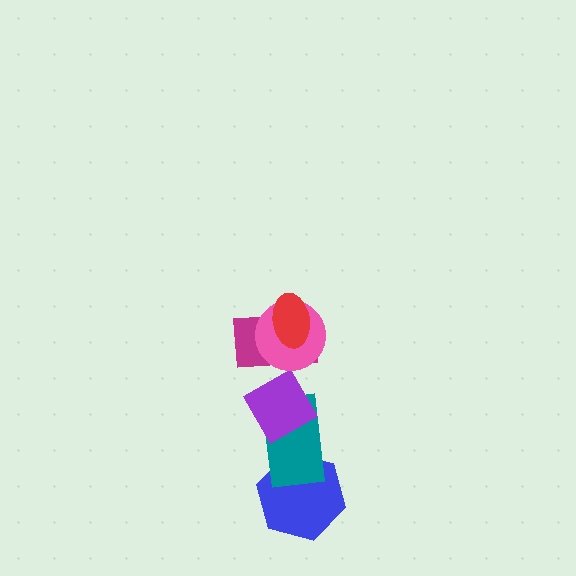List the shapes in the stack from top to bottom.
From top to bottom: the red ellipse, the pink circle, the magenta rectangle, the purple diamond, the teal rectangle, the blue hexagon.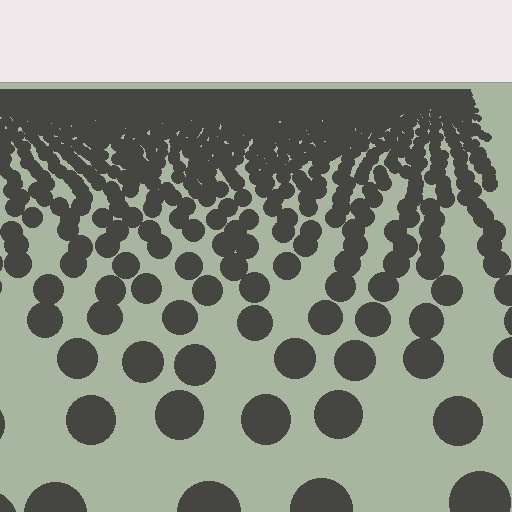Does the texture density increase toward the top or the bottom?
Density increases toward the top.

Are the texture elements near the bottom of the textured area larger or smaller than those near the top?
Larger. Near the bottom, elements are closer to the viewer and appear at a bigger on-screen size.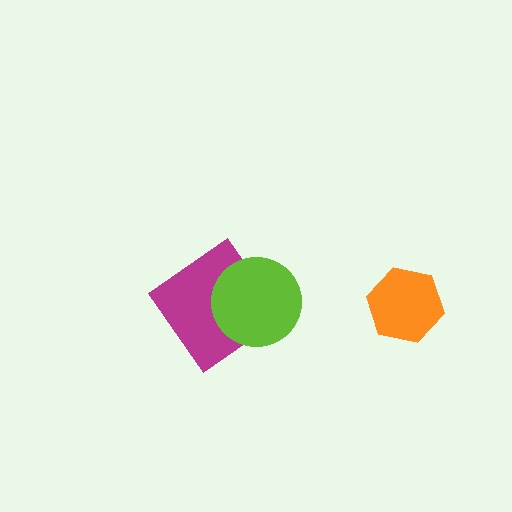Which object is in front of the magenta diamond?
The lime circle is in front of the magenta diamond.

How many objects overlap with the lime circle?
1 object overlaps with the lime circle.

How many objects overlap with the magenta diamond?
1 object overlaps with the magenta diamond.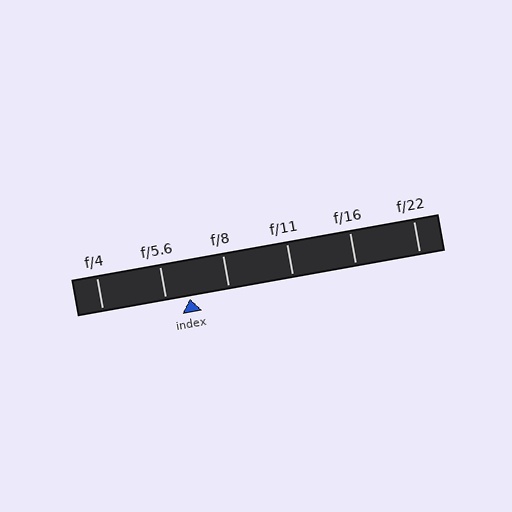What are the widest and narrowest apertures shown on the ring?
The widest aperture shown is f/4 and the narrowest is f/22.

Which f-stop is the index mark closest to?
The index mark is closest to f/5.6.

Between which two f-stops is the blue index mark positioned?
The index mark is between f/5.6 and f/8.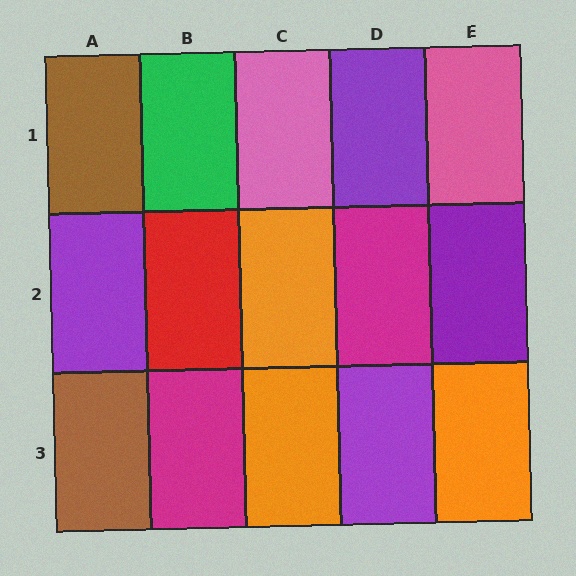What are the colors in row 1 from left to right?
Brown, green, pink, purple, pink.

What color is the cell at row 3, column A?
Brown.